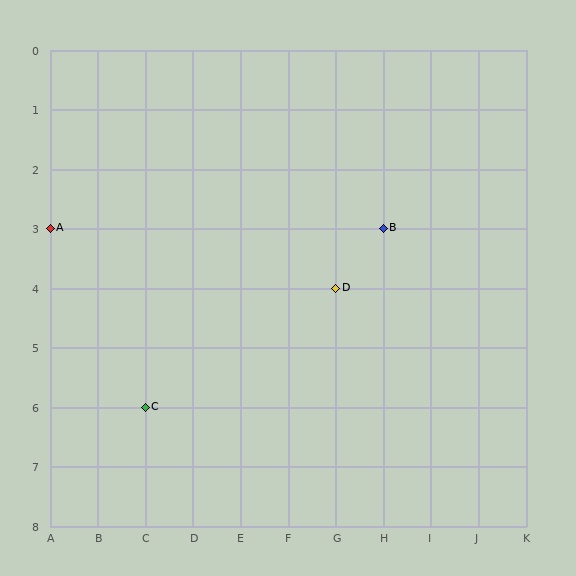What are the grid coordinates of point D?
Point D is at grid coordinates (G, 4).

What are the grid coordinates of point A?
Point A is at grid coordinates (A, 3).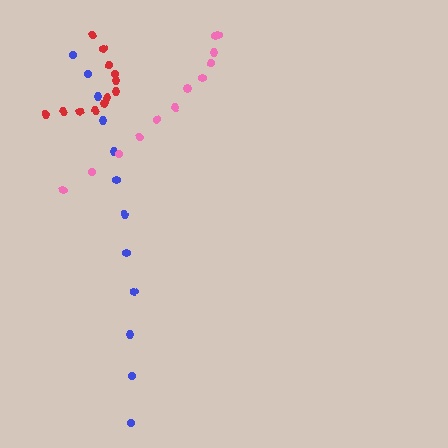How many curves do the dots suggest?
There are 3 distinct paths.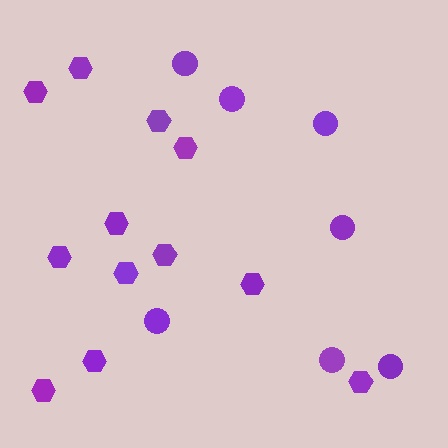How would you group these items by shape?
There are 2 groups: one group of circles (7) and one group of hexagons (12).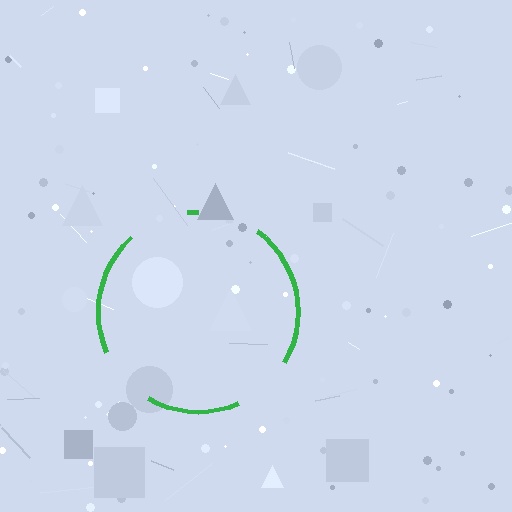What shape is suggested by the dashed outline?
The dashed outline suggests a circle.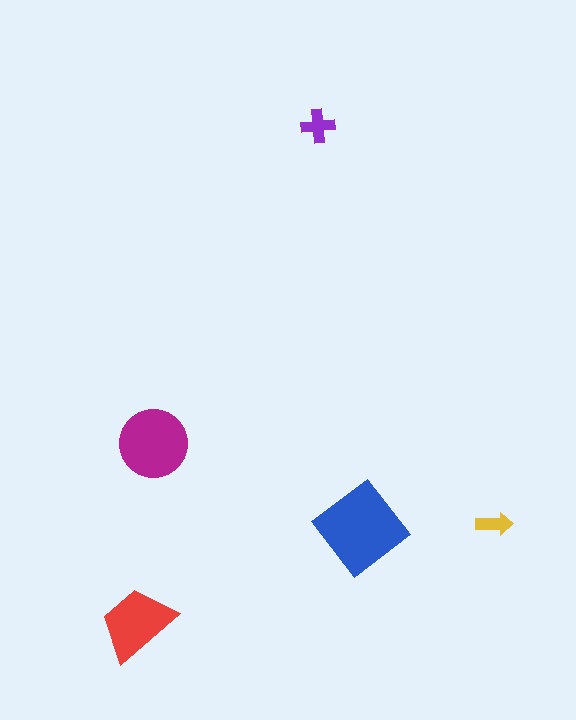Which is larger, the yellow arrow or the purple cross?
The purple cross.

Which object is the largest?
The blue diamond.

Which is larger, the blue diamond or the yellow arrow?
The blue diamond.